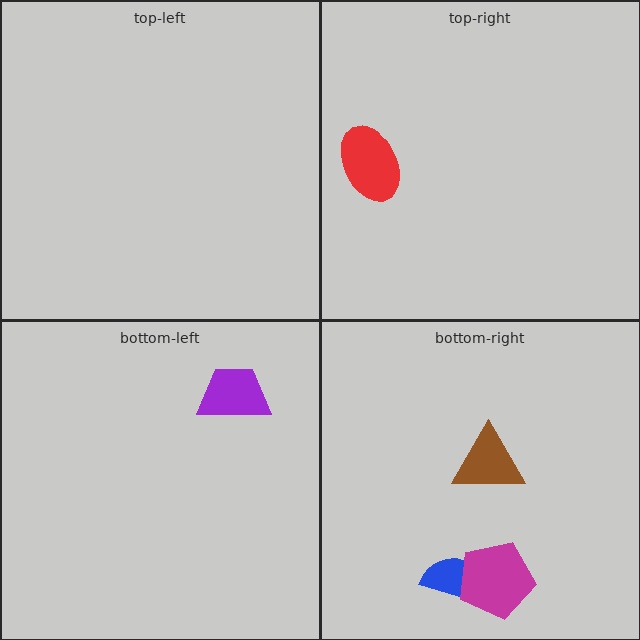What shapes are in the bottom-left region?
The purple trapezoid.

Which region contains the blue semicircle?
The bottom-right region.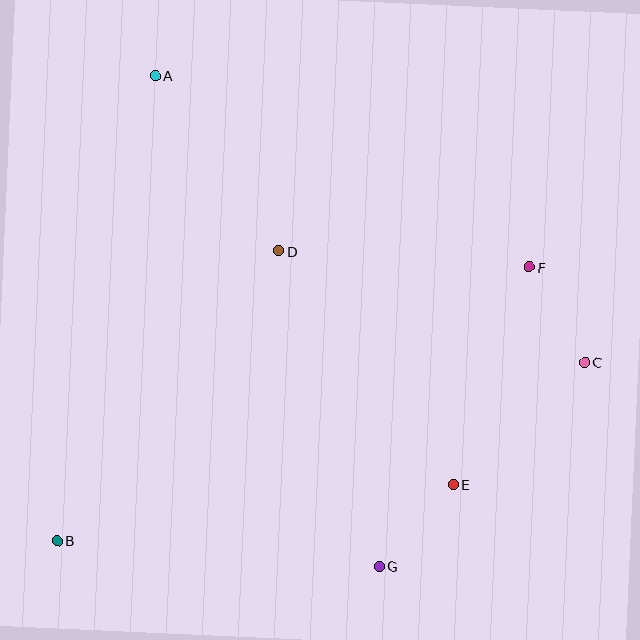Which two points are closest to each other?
Points C and F are closest to each other.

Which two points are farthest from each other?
Points B and C are farthest from each other.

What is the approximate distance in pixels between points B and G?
The distance between B and G is approximately 323 pixels.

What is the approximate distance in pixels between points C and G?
The distance between C and G is approximately 290 pixels.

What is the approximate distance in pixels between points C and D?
The distance between C and D is approximately 325 pixels.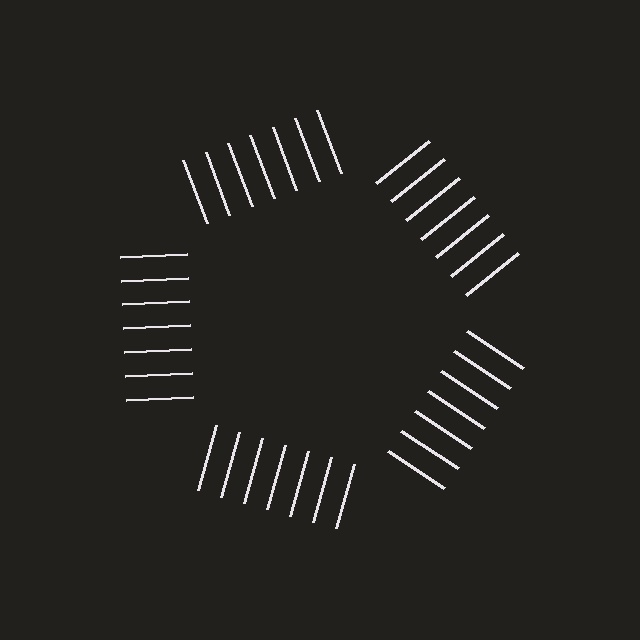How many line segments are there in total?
35 — 7 along each of the 5 edges.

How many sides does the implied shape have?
5 sides — the line-ends trace a pentagon.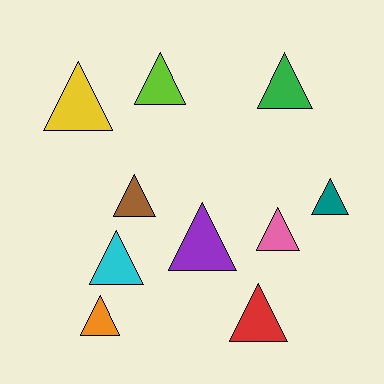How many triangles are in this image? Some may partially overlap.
There are 10 triangles.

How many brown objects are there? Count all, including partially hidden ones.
There is 1 brown object.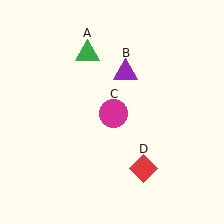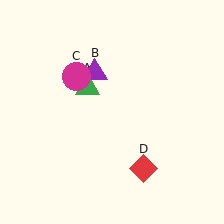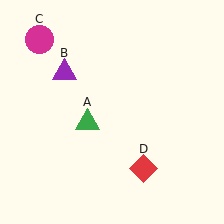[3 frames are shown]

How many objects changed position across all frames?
3 objects changed position: green triangle (object A), purple triangle (object B), magenta circle (object C).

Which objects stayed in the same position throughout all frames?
Red diamond (object D) remained stationary.